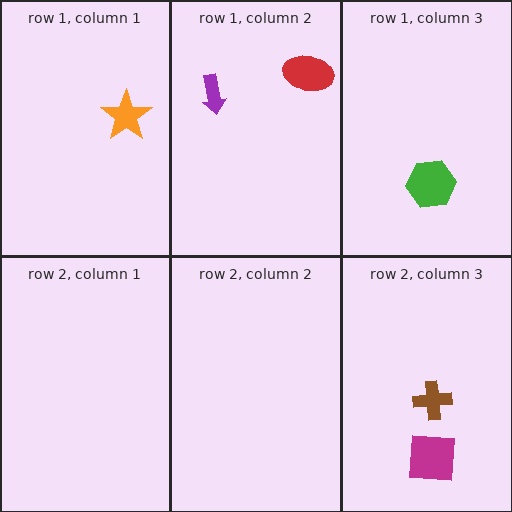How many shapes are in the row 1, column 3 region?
1.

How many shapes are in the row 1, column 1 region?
1.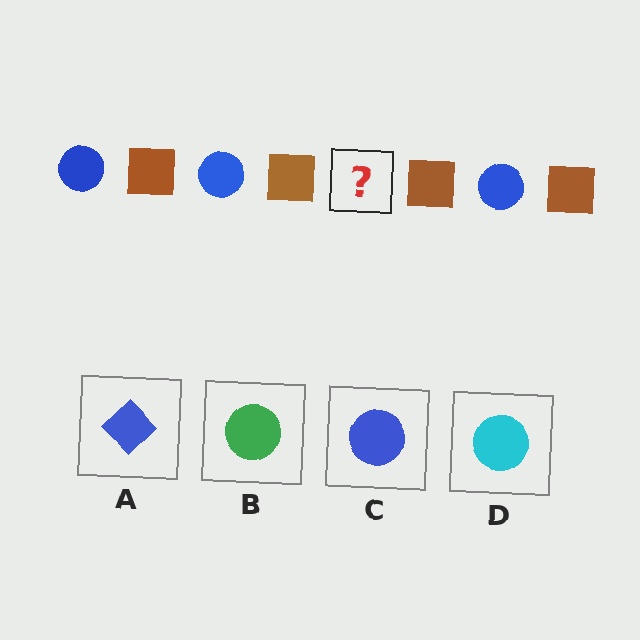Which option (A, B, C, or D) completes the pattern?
C.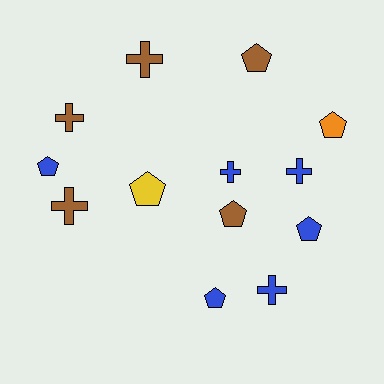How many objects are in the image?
There are 13 objects.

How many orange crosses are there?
There are no orange crosses.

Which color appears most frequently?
Blue, with 6 objects.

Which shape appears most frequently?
Pentagon, with 7 objects.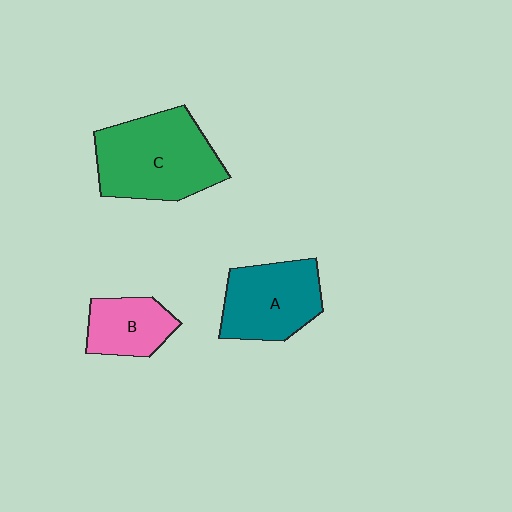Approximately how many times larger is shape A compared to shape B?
Approximately 1.5 times.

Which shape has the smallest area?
Shape B (pink).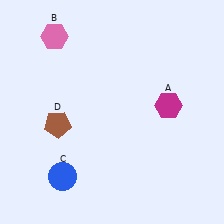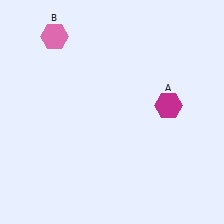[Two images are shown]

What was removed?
The blue circle (C), the brown pentagon (D) were removed in Image 2.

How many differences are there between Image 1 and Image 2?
There are 2 differences between the two images.